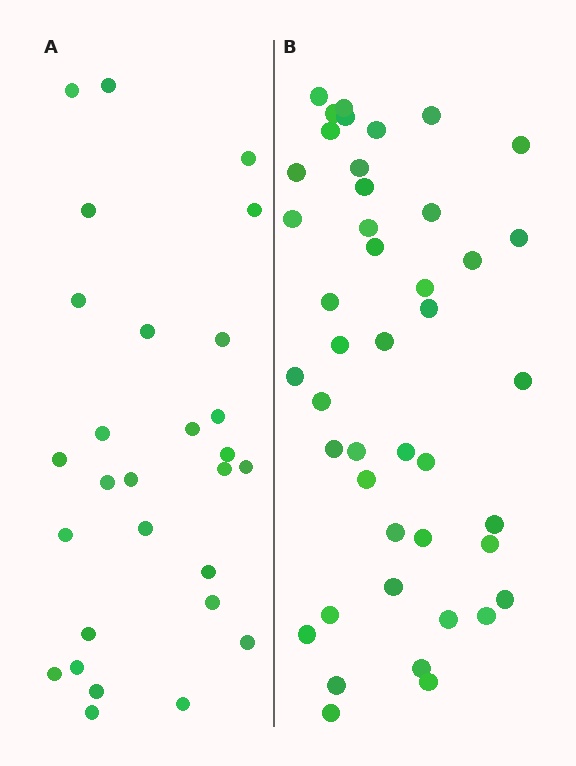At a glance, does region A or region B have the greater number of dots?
Region B (the right region) has more dots.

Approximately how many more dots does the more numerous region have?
Region B has approximately 15 more dots than region A.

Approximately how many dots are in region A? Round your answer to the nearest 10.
About 30 dots. (The exact count is 28, which rounds to 30.)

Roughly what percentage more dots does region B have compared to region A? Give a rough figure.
About 55% more.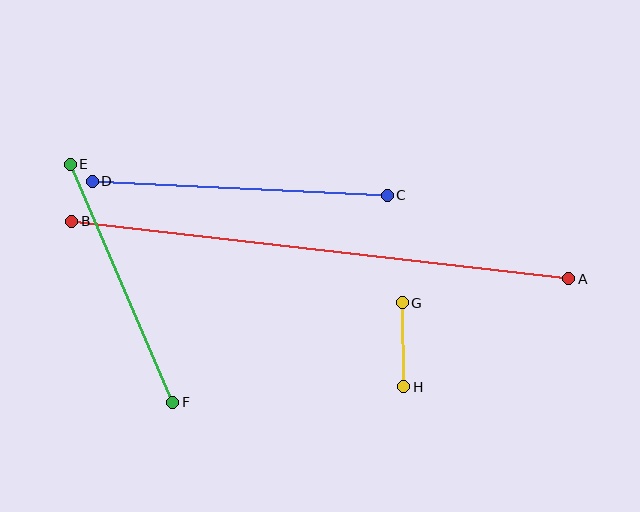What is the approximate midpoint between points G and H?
The midpoint is at approximately (403, 345) pixels.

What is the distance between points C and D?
The distance is approximately 296 pixels.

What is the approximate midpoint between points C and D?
The midpoint is at approximately (240, 188) pixels.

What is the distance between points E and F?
The distance is approximately 259 pixels.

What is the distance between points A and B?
The distance is approximately 500 pixels.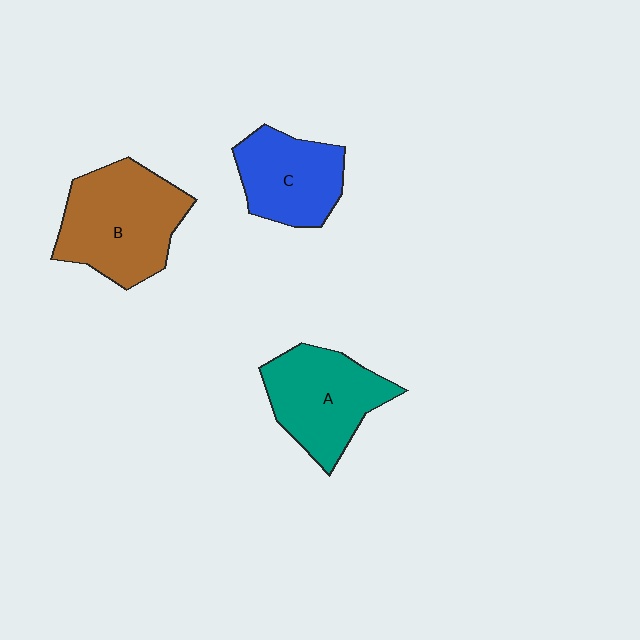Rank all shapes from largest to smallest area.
From largest to smallest: B (brown), A (teal), C (blue).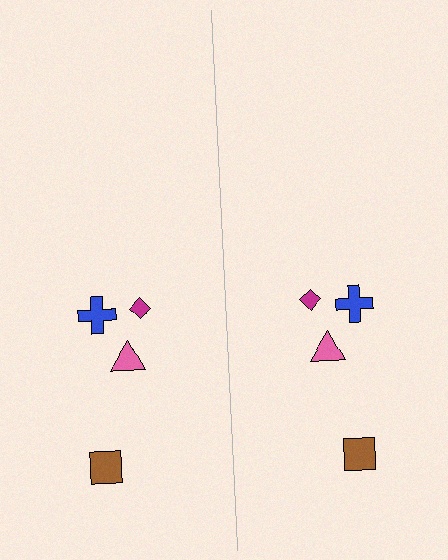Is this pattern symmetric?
Yes, this pattern has bilateral (reflection) symmetry.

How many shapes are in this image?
There are 8 shapes in this image.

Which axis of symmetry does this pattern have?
The pattern has a vertical axis of symmetry running through the center of the image.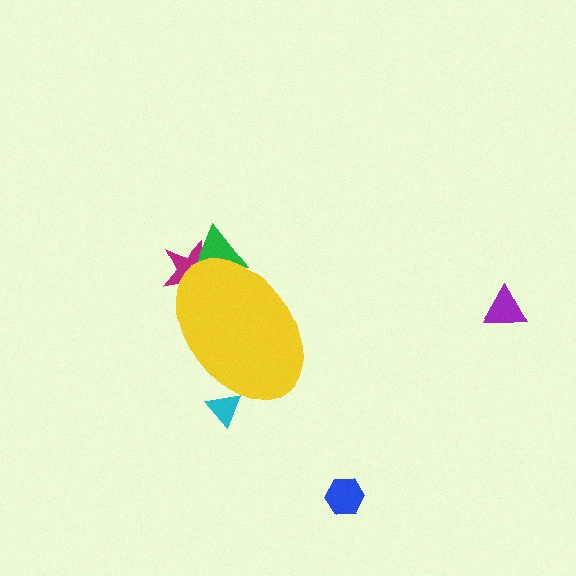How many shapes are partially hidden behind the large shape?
3 shapes are partially hidden.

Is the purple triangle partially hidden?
No, the purple triangle is fully visible.